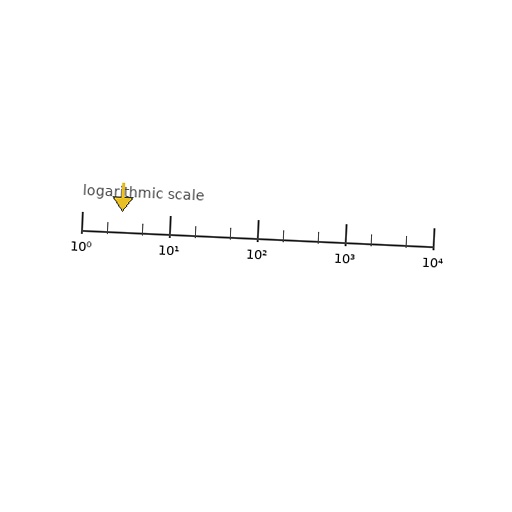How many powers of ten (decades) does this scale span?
The scale spans 4 decades, from 1 to 10000.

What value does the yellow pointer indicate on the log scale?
The pointer indicates approximately 2.9.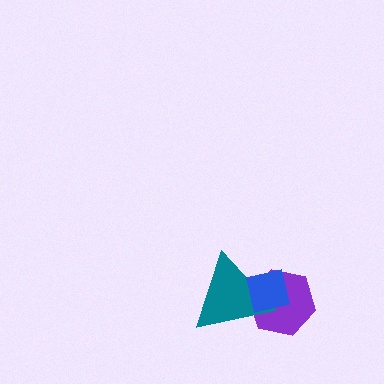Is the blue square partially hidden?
No, no other shape covers it.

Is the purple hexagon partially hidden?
Yes, it is partially covered by another shape.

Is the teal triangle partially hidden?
Yes, it is partially covered by another shape.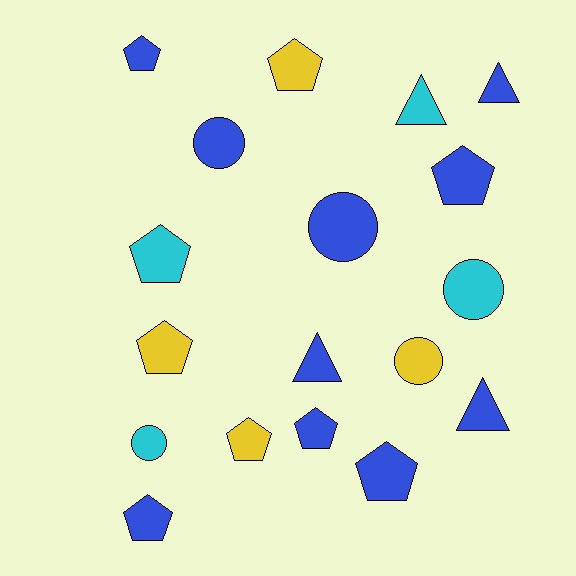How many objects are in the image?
There are 18 objects.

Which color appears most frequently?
Blue, with 10 objects.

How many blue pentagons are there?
There are 5 blue pentagons.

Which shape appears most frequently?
Pentagon, with 9 objects.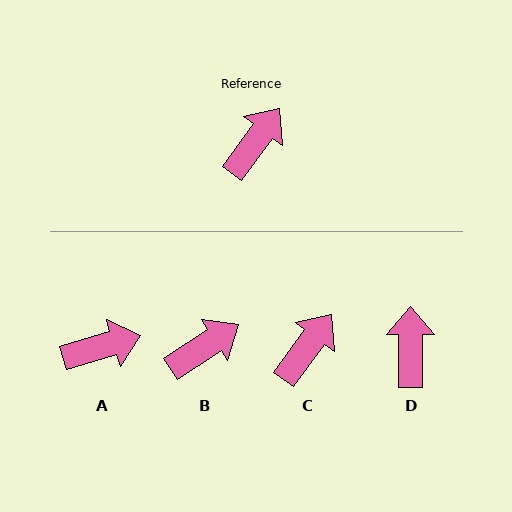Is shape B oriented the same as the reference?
No, it is off by about 20 degrees.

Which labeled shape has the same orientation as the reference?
C.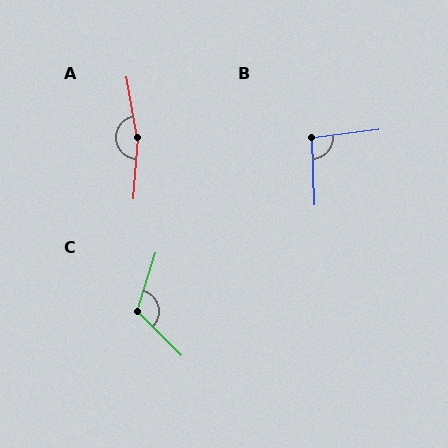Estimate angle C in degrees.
Approximately 118 degrees.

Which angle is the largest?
A, at approximately 166 degrees.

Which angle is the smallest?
B, at approximately 95 degrees.